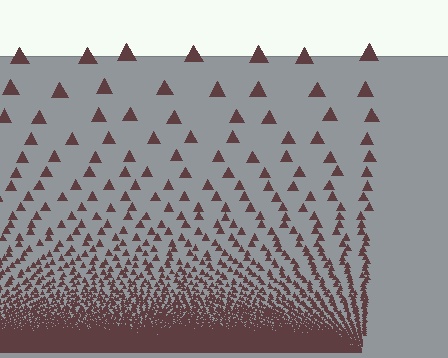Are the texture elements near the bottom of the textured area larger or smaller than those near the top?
Smaller. The gradient is inverted — elements near the bottom are smaller and denser.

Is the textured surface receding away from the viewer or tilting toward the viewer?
The surface appears to tilt toward the viewer. Texture elements get larger and sparser toward the top.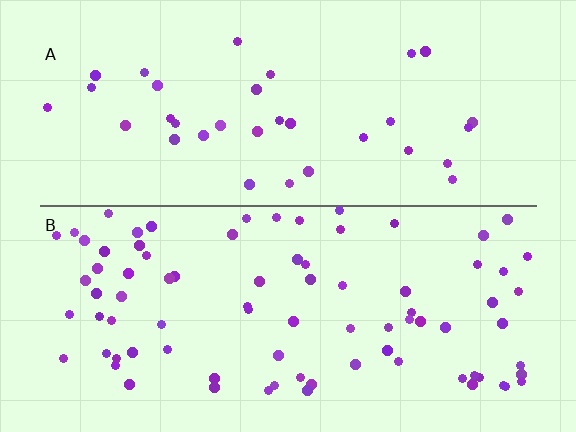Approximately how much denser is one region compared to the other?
Approximately 2.4× — region B over region A.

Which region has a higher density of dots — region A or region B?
B (the bottom).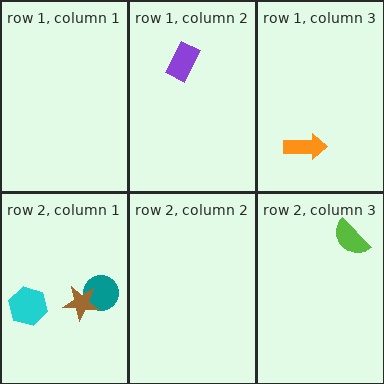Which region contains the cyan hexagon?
The row 2, column 1 region.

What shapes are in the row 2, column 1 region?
The teal circle, the brown star, the cyan hexagon.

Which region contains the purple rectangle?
The row 1, column 2 region.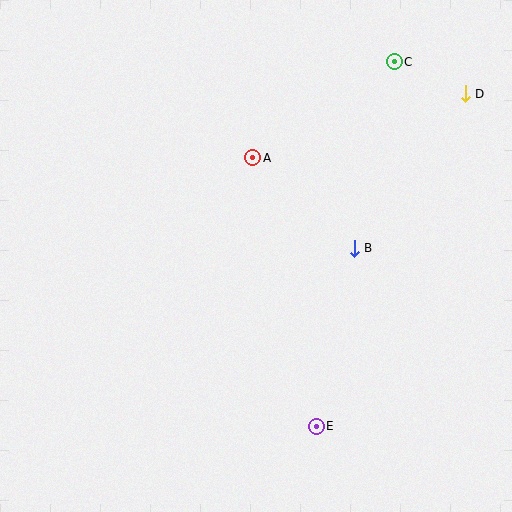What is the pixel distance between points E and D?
The distance between E and D is 364 pixels.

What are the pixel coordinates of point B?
Point B is at (354, 248).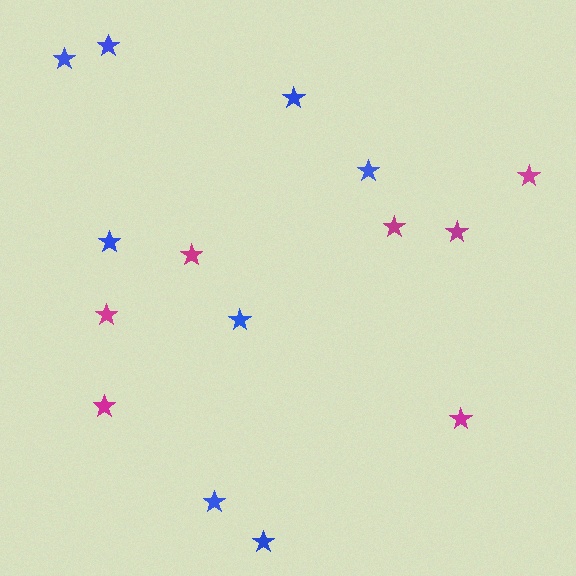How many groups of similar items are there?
There are 2 groups: one group of blue stars (8) and one group of magenta stars (7).